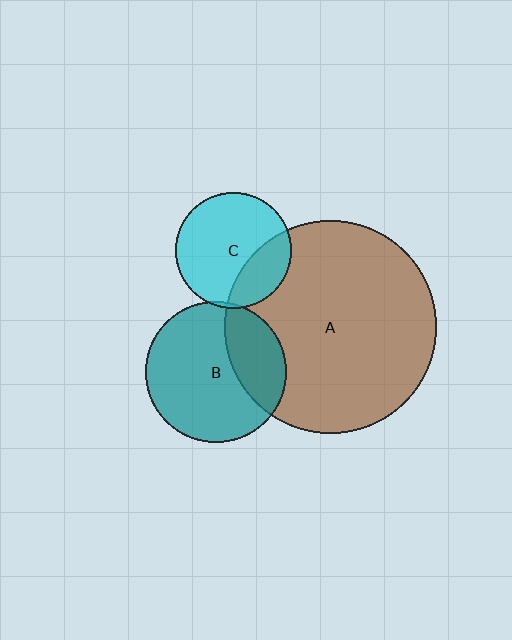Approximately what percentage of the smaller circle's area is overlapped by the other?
Approximately 5%.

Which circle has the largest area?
Circle A (brown).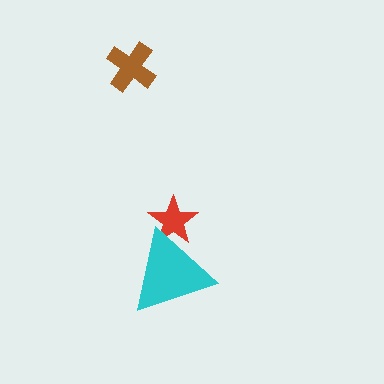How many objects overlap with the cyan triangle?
1 object overlaps with the cyan triangle.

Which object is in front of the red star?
The cyan triangle is in front of the red star.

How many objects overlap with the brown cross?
0 objects overlap with the brown cross.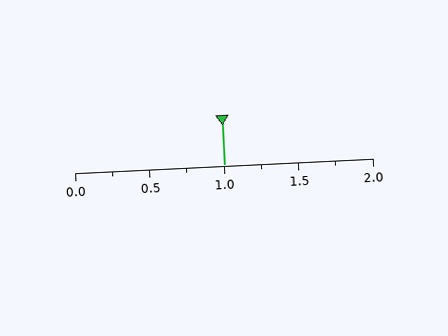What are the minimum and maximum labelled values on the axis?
The axis runs from 0.0 to 2.0.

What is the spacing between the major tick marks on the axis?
The major ticks are spaced 0.5 apart.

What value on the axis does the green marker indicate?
The marker indicates approximately 1.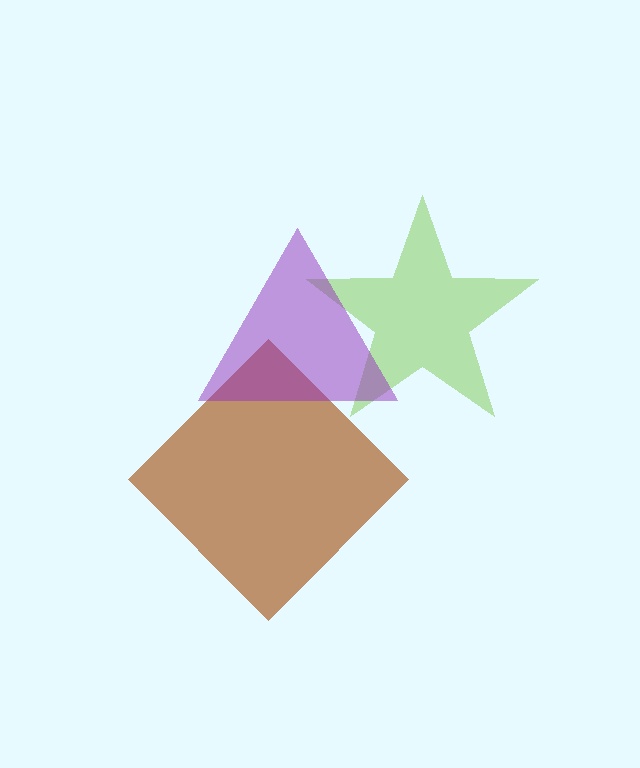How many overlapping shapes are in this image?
There are 3 overlapping shapes in the image.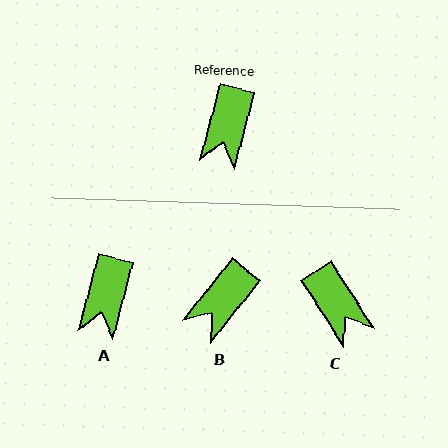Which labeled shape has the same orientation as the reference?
A.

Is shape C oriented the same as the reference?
No, it is off by about 47 degrees.